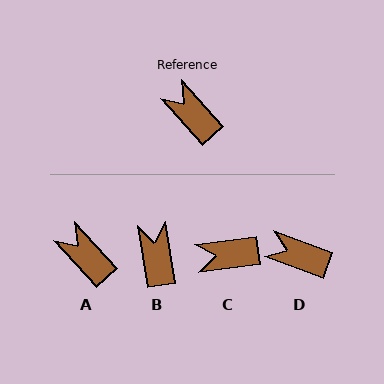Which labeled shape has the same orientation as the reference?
A.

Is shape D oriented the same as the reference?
No, it is off by about 27 degrees.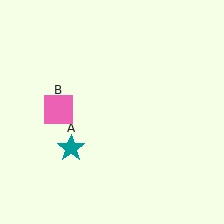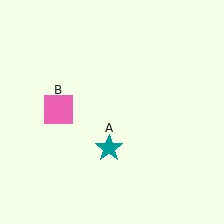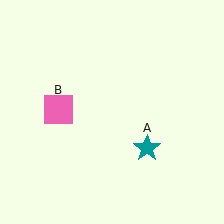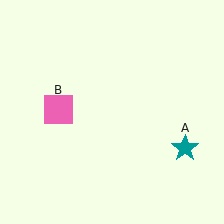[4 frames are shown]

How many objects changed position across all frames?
1 object changed position: teal star (object A).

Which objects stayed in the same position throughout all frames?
Pink square (object B) remained stationary.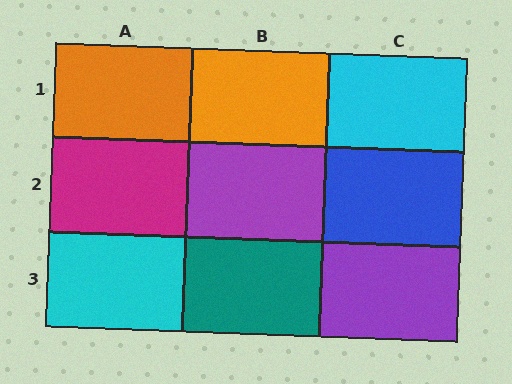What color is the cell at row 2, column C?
Blue.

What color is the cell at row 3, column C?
Purple.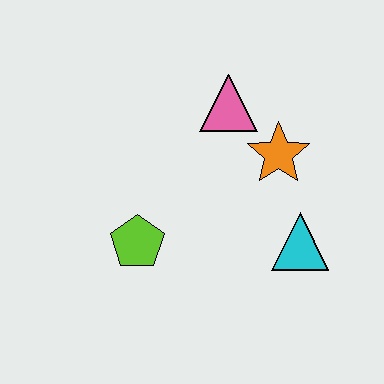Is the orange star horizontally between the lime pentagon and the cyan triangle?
Yes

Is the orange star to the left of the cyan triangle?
Yes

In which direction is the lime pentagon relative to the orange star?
The lime pentagon is to the left of the orange star.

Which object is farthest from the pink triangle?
The lime pentagon is farthest from the pink triangle.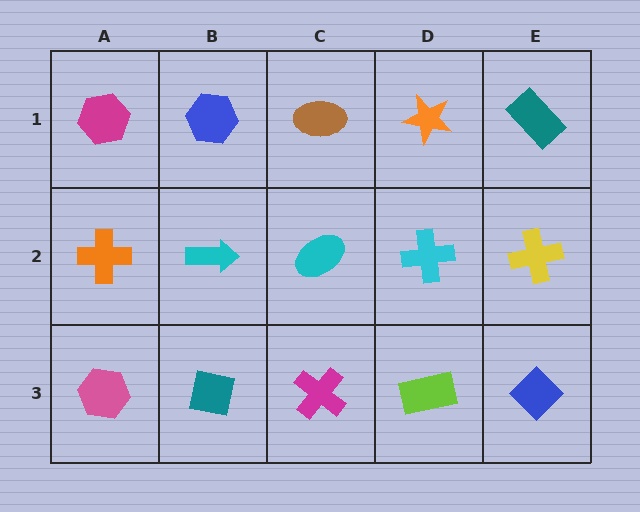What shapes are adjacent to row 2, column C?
A brown ellipse (row 1, column C), a magenta cross (row 3, column C), a cyan arrow (row 2, column B), a cyan cross (row 2, column D).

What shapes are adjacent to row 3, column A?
An orange cross (row 2, column A), a teal square (row 3, column B).